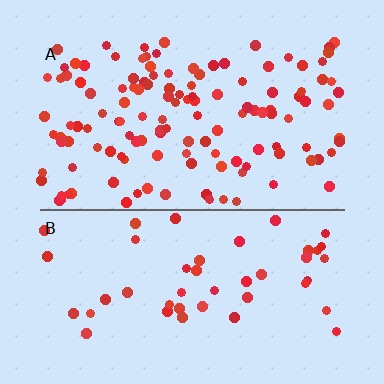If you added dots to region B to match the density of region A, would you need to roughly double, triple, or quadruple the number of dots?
Approximately triple.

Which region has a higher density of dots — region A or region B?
A (the top).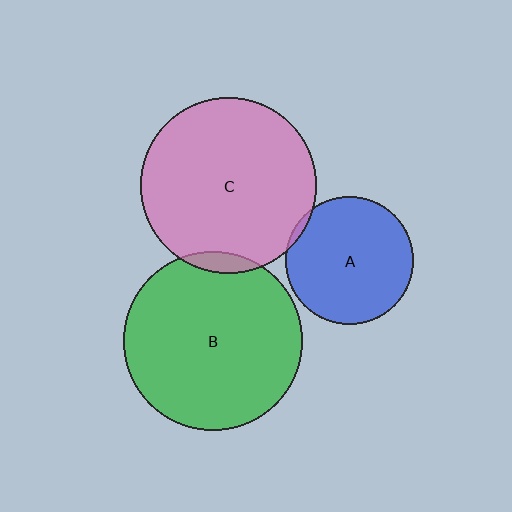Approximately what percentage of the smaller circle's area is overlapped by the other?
Approximately 5%.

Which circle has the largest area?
Circle B (green).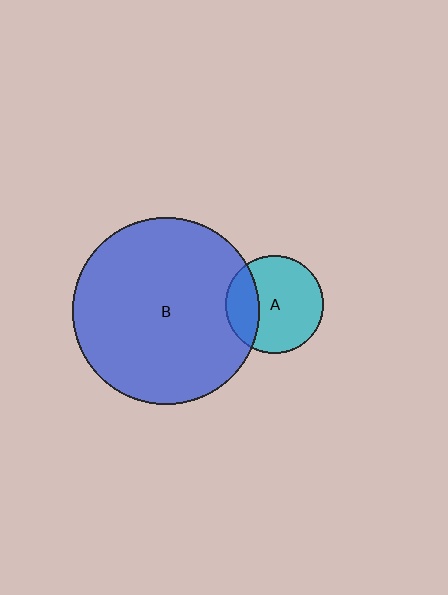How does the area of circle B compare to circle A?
Approximately 3.6 times.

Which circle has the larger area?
Circle B (blue).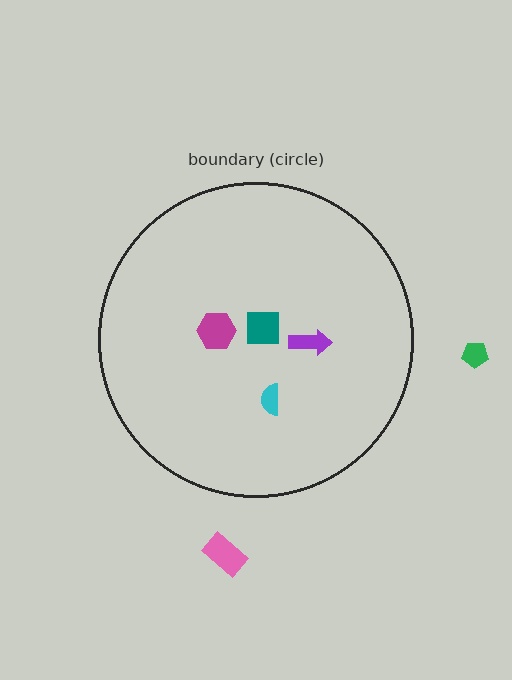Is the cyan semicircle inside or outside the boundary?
Inside.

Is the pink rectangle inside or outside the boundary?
Outside.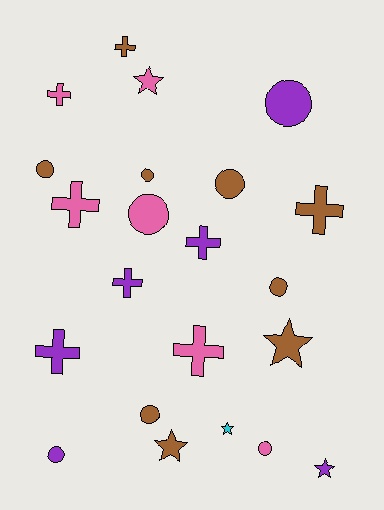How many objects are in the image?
There are 22 objects.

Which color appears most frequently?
Brown, with 9 objects.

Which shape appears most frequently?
Circle, with 9 objects.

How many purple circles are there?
There are 2 purple circles.